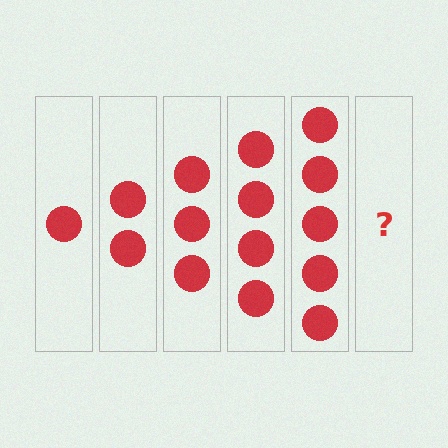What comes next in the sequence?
The next element should be 6 circles.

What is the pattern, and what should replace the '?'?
The pattern is that each step adds one more circle. The '?' should be 6 circles.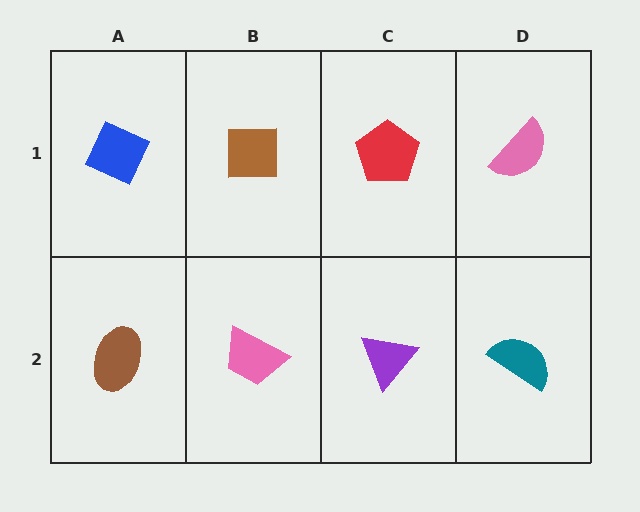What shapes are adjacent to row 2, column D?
A pink semicircle (row 1, column D), a purple triangle (row 2, column C).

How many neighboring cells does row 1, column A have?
2.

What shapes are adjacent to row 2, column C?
A red pentagon (row 1, column C), a pink trapezoid (row 2, column B), a teal semicircle (row 2, column D).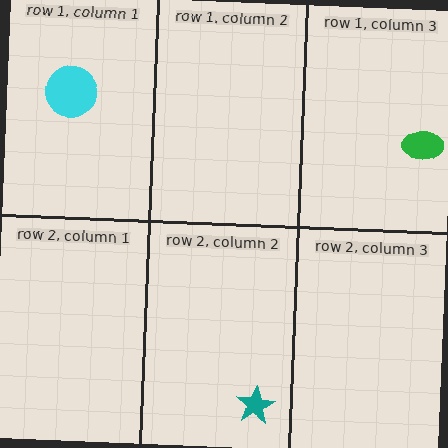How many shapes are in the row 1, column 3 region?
1.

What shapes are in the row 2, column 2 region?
The teal star.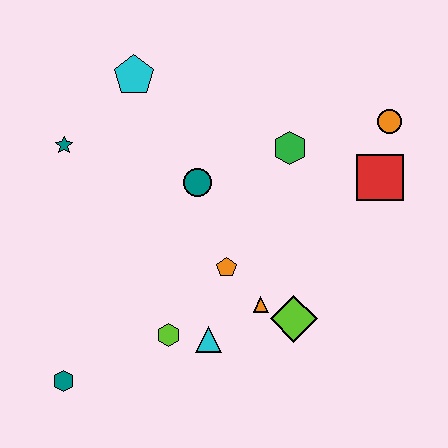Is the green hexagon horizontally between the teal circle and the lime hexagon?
No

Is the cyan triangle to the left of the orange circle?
Yes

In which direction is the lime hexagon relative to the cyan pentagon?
The lime hexagon is below the cyan pentagon.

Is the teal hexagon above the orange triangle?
No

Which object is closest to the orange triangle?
The lime diamond is closest to the orange triangle.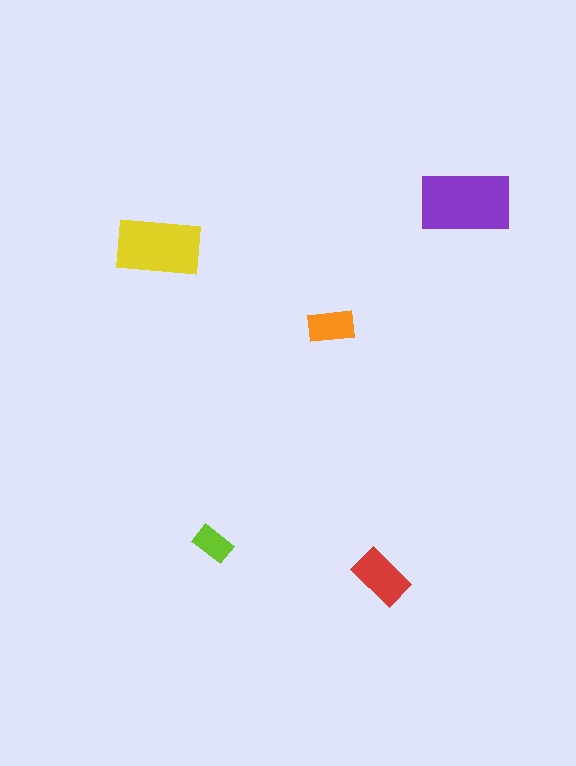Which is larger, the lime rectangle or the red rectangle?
The red one.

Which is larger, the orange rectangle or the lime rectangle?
The orange one.